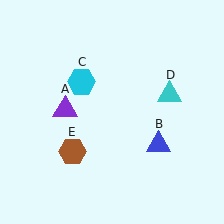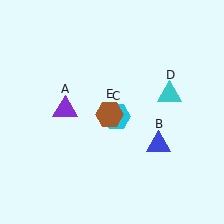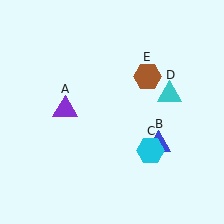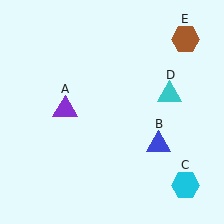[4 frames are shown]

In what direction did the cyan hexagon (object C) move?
The cyan hexagon (object C) moved down and to the right.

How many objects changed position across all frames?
2 objects changed position: cyan hexagon (object C), brown hexagon (object E).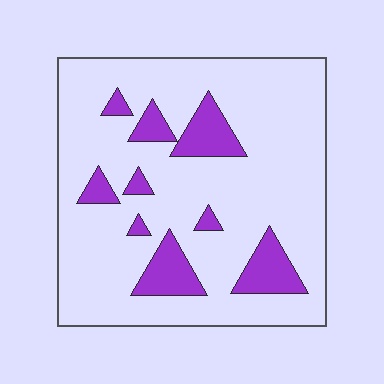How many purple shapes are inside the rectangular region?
9.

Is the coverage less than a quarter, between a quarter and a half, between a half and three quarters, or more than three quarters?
Less than a quarter.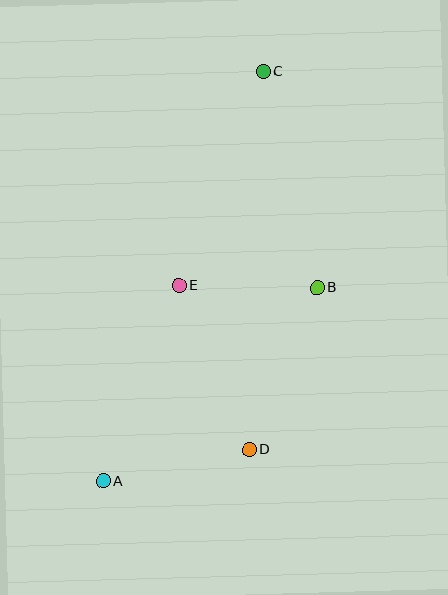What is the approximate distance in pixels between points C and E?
The distance between C and E is approximately 230 pixels.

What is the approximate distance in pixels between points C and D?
The distance between C and D is approximately 378 pixels.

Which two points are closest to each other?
Points B and E are closest to each other.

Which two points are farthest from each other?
Points A and C are farthest from each other.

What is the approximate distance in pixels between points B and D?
The distance between B and D is approximately 176 pixels.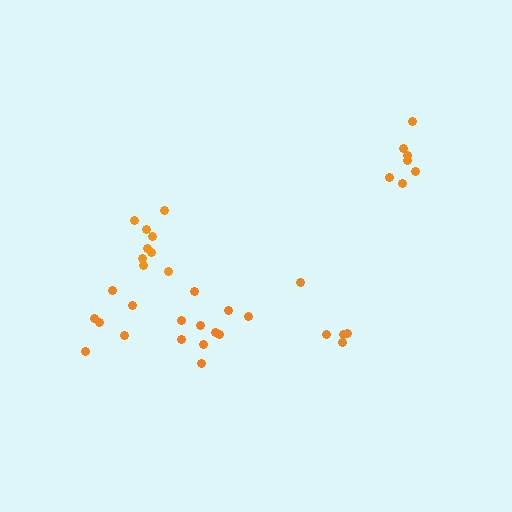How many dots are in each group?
Group 1: 9 dots, Group 2: 10 dots, Group 3: 7 dots, Group 4: 5 dots, Group 5: 6 dots (37 total).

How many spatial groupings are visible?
There are 5 spatial groupings.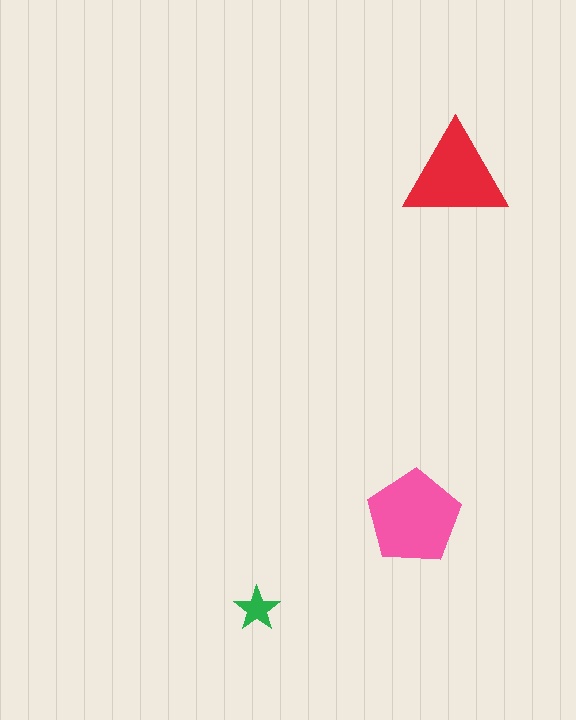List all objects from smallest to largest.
The green star, the red triangle, the pink pentagon.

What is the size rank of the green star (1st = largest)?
3rd.